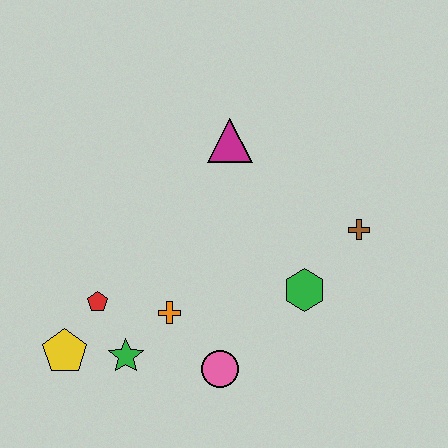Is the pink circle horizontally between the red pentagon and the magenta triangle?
Yes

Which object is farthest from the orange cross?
The brown cross is farthest from the orange cross.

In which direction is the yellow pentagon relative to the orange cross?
The yellow pentagon is to the left of the orange cross.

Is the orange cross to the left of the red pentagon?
No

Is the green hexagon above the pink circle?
Yes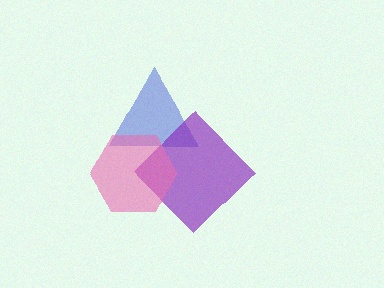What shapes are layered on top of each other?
The layered shapes are: a blue triangle, a purple diamond, a pink hexagon.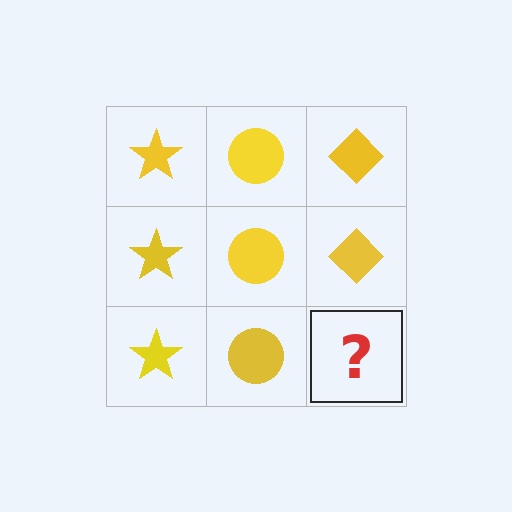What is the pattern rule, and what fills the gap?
The rule is that each column has a consistent shape. The gap should be filled with a yellow diamond.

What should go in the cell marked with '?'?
The missing cell should contain a yellow diamond.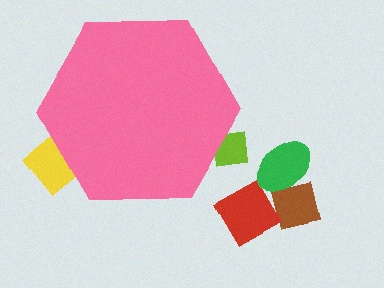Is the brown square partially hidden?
No, the brown square is fully visible.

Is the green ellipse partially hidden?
No, the green ellipse is fully visible.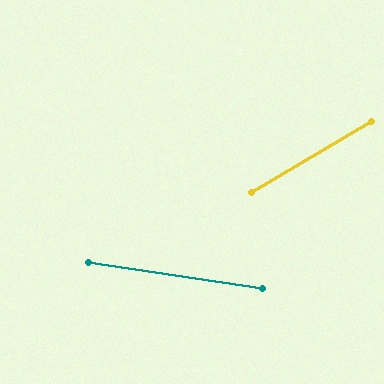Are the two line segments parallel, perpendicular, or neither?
Neither parallel nor perpendicular — they differ by about 39°.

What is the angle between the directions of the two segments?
Approximately 39 degrees.